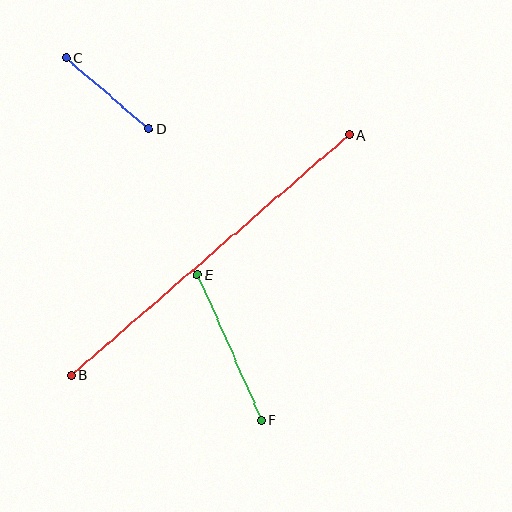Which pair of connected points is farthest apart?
Points A and B are farthest apart.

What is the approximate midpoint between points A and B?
The midpoint is at approximately (210, 255) pixels.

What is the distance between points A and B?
The distance is approximately 367 pixels.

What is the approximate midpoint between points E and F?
The midpoint is at approximately (229, 347) pixels.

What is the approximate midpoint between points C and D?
The midpoint is at approximately (107, 93) pixels.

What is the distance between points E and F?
The distance is approximately 160 pixels.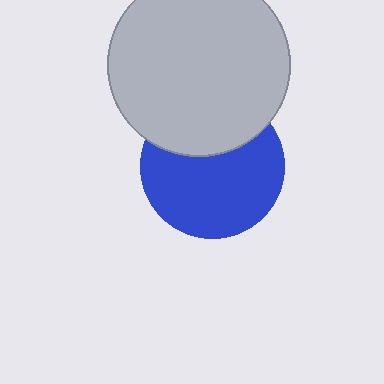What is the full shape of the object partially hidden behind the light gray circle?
The partially hidden object is a blue circle.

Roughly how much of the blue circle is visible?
Most of it is visible (roughly 67%).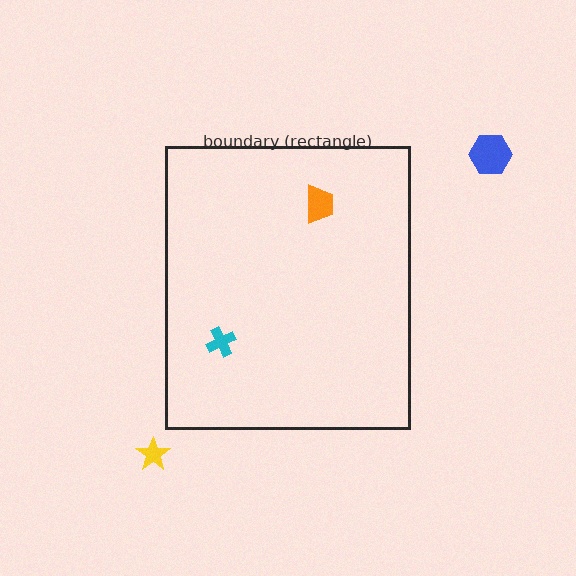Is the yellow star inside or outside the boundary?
Outside.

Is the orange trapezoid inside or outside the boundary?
Inside.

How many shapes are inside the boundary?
2 inside, 2 outside.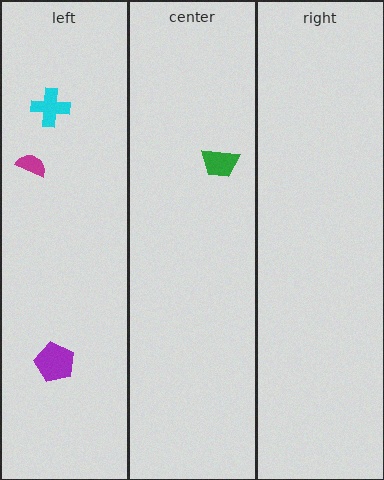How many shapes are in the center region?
1.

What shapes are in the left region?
The magenta semicircle, the purple pentagon, the cyan cross.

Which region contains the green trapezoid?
The center region.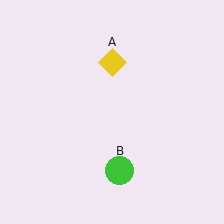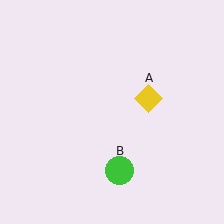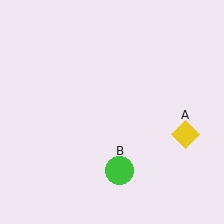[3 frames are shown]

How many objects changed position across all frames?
1 object changed position: yellow diamond (object A).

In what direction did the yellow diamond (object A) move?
The yellow diamond (object A) moved down and to the right.